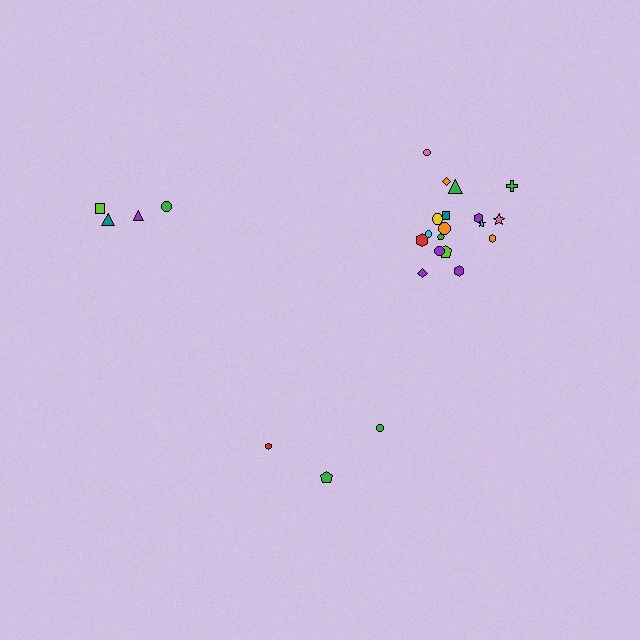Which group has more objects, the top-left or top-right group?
The top-right group.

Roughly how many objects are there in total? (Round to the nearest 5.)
Roughly 25 objects in total.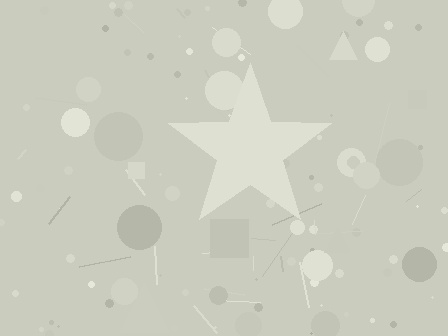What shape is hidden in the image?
A star is hidden in the image.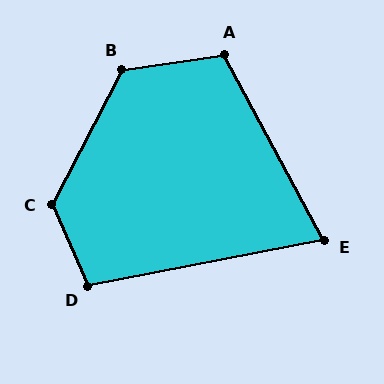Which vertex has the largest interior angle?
C, at approximately 129 degrees.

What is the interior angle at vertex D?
Approximately 103 degrees (obtuse).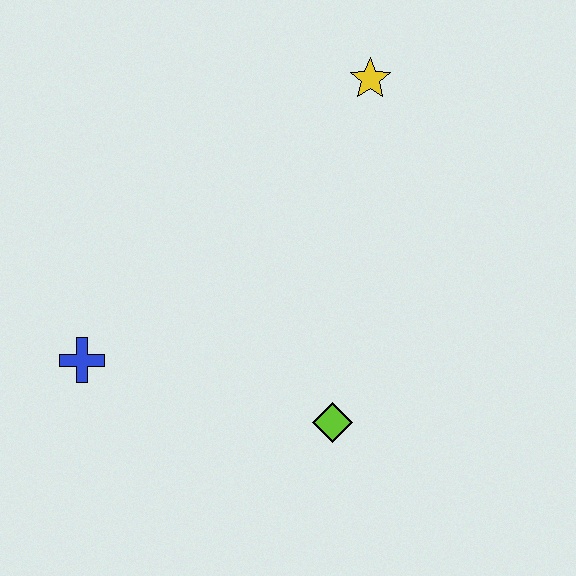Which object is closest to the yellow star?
The lime diamond is closest to the yellow star.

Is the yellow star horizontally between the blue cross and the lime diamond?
No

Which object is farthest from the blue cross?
The yellow star is farthest from the blue cross.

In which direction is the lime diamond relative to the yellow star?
The lime diamond is below the yellow star.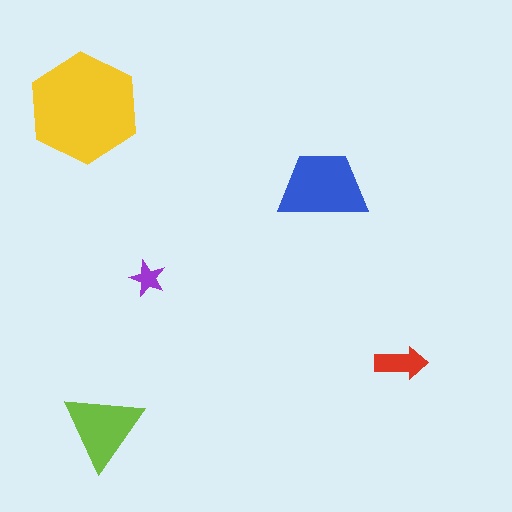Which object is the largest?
The yellow hexagon.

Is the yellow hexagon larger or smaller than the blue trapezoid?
Larger.